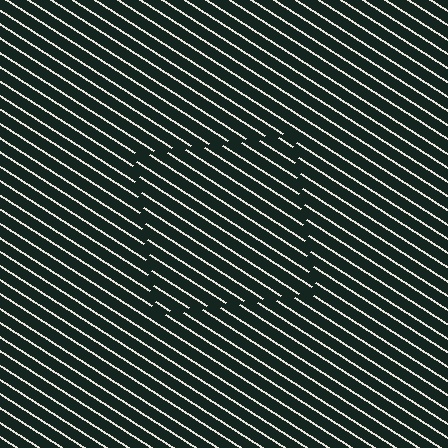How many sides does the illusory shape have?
4 sides — the line-ends trace a square.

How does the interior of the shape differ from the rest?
The interior of the shape contains the same grating, shifted by half a period — the contour is defined by the phase discontinuity where line-ends from the inner and outer gratings abut.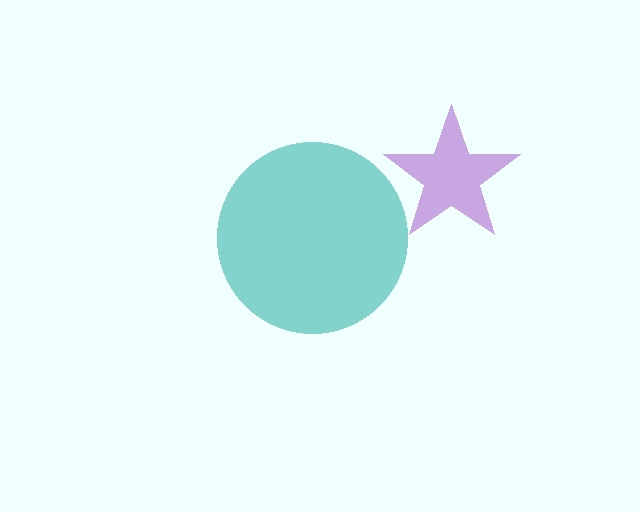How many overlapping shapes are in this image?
There are 2 overlapping shapes in the image.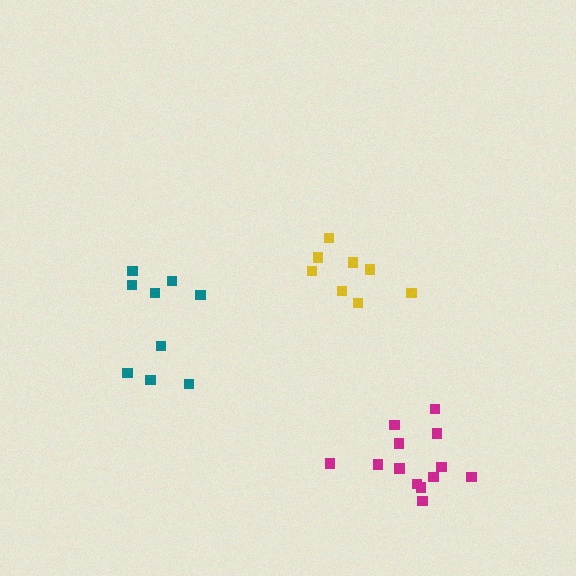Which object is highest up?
The yellow cluster is topmost.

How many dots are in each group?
Group 1: 9 dots, Group 2: 8 dots, Group 3: 13 dots (30 total).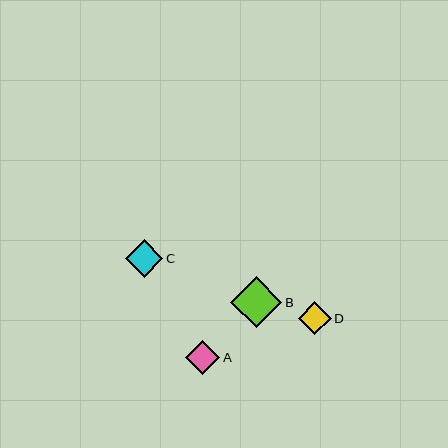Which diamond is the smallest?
Diamond D is the smallest with a size of approximately 33 pixels.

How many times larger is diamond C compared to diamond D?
Diamond C is approximately 1.1 times the size of diamond D.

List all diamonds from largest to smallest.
From largest to smallest: B, C, A, D.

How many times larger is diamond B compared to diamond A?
Diamond B is approximately 1.5 times the size of diamond A.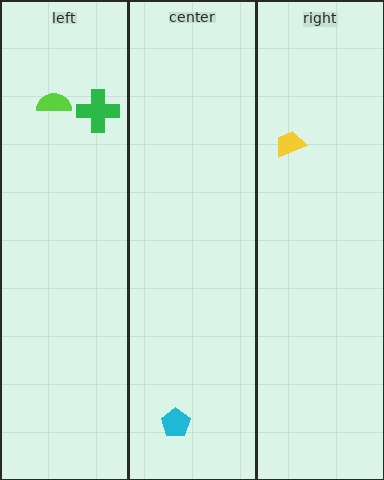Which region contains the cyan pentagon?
The center region.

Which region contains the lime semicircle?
The left region.